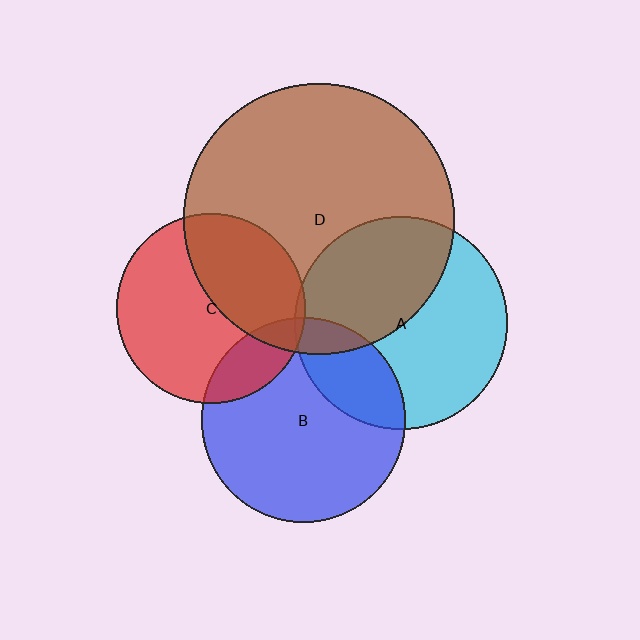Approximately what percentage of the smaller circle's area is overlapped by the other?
Approximately 45%.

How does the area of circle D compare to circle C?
Approximately 2.0 times.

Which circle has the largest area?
Circle D (brown).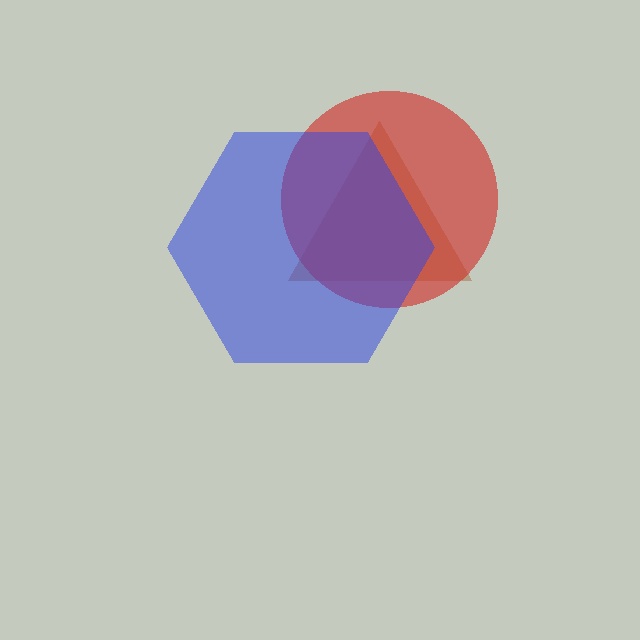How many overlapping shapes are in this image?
There are 3 overlapping shapes in the image.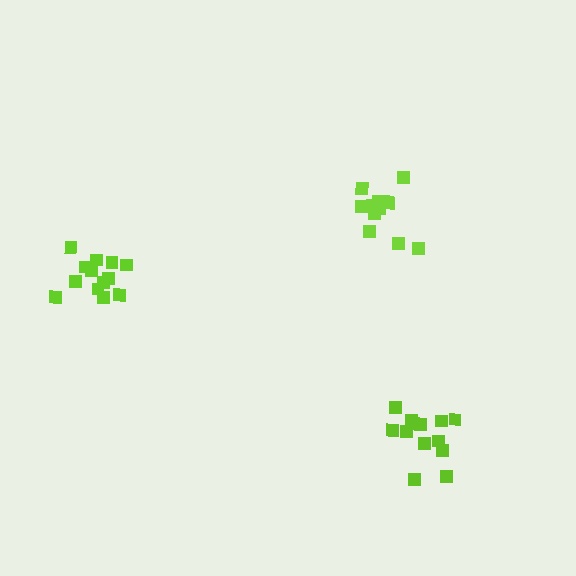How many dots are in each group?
Group 1: 13 dots, Group 2: 13 dots, Group 3: 12 dots (38 total).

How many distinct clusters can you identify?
There are 3 distinct clusters.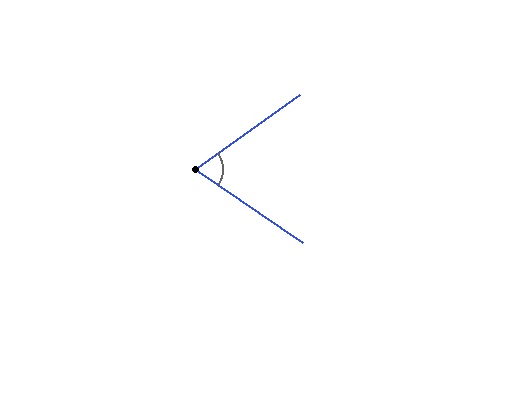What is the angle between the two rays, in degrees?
Approximately 70 degrees.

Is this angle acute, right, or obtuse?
It is acute.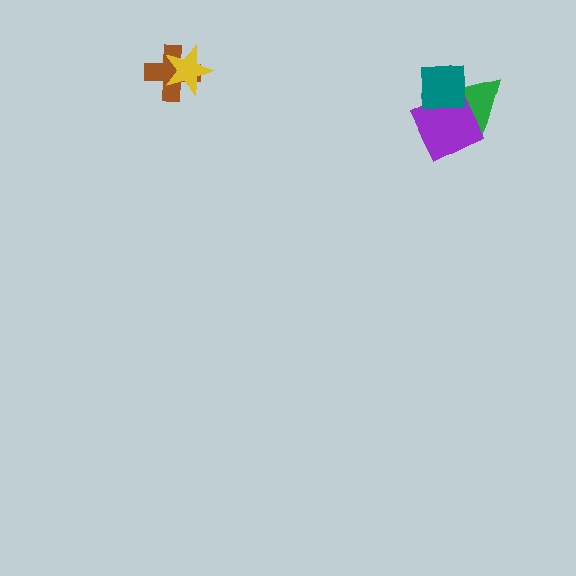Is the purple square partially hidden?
Yes, it is partially covered by another shape.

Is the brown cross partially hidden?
Yes, it is partially covered by another shape.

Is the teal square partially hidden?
No, no other shape covers it.